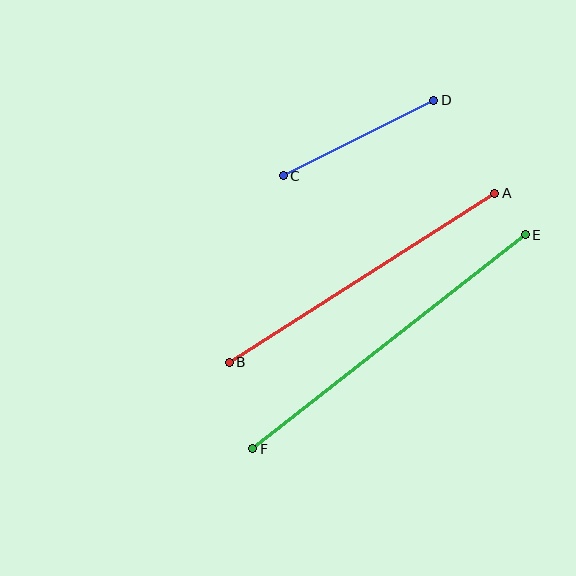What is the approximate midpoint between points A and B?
The midpoint is at approximately (362, 278) pixels.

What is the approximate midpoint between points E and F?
The midpoint is at approximately (389, 342) pixels.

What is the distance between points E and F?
The distance is approximately 347 pixels.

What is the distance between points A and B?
The distance is approximately 315 pixels.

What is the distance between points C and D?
The distance is approximately 168 pixels.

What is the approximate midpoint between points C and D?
The midpoint is at approximately (358, 138) pixels.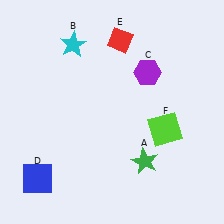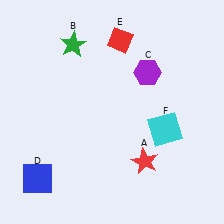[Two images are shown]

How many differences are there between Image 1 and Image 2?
There are 3 differences between the two images.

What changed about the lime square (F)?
In Image 1, F is lime. In Image 2, it changed to cyan.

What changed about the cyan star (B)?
In Image 1, B is cyan. In Image 2, it changed to green.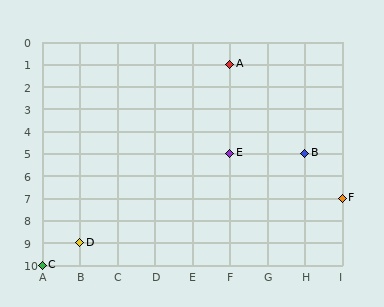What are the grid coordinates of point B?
Point B is at grid coordinates (H, 5).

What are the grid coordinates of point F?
Point F is at grid coordinates (I, 7).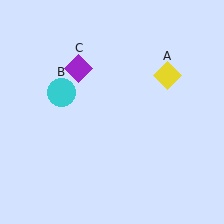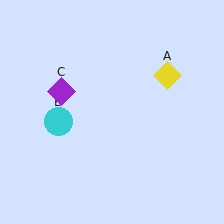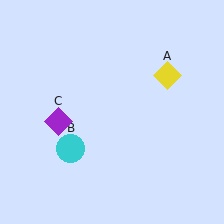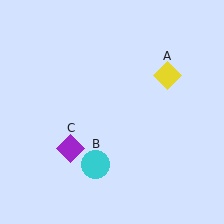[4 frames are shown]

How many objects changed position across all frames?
2 objects changed position: cyan circle (object B), purple diamond (object C).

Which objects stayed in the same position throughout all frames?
Yellow diamond (object A) remained stationary.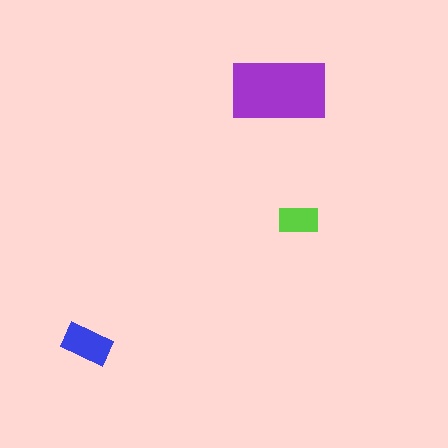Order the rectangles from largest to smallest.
the purple one, the blue one, the lime one.